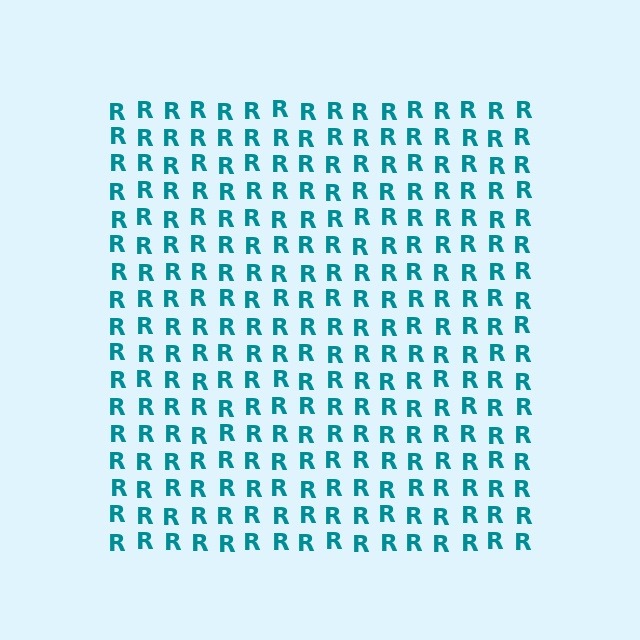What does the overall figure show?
The overall figure shows a square.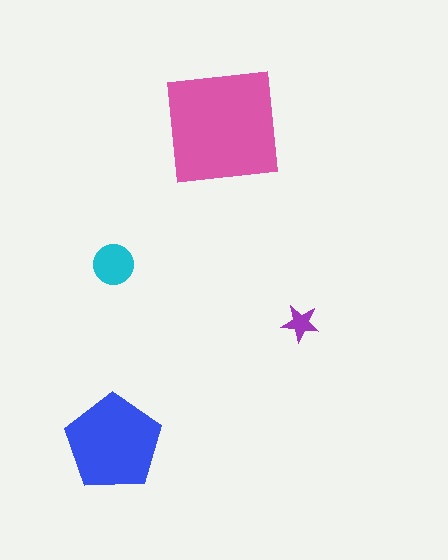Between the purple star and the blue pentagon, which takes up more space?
The blue pentagon.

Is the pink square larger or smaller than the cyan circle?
Larger.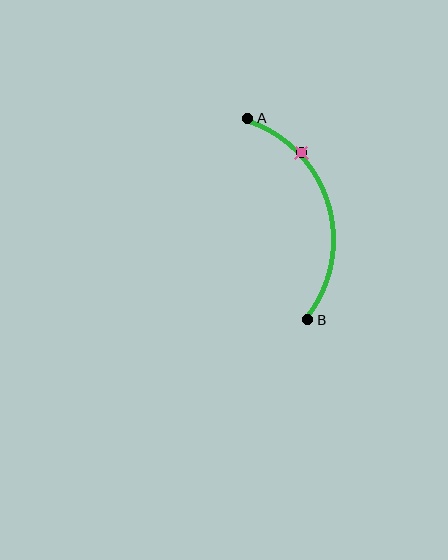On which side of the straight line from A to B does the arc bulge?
The arc bulges to the right of the straight line connecting A and B.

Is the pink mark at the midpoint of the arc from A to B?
No. The pink mark lies on the arc but is closer to endpoint A. The arc midpoint would be at the point on the curve equidistant along the arc from both A and B.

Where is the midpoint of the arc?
The arc midpoint is the point on the curve farthest from the straight line joining A and B. It sits to the right of that line.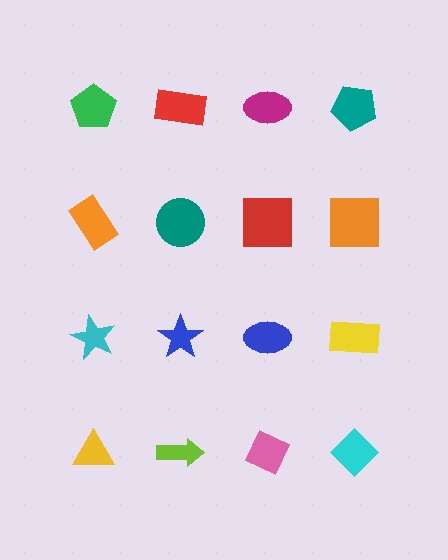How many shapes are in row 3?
4 shapes.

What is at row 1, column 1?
A green pentagon.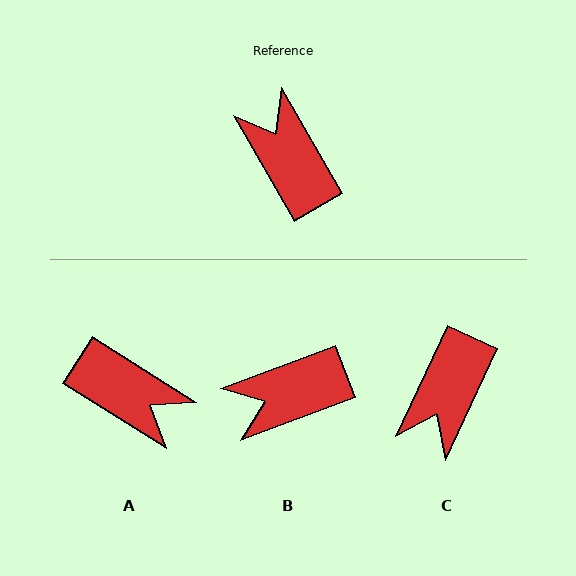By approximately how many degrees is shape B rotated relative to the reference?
Approximately 80 degrees counter-clockwise.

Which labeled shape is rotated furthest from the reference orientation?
A, about 152 degrees away.